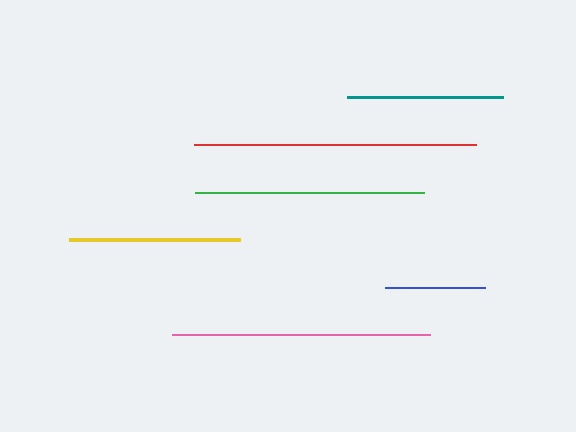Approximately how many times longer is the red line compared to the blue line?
The red line is approximately 2.8 times the length of the blue line.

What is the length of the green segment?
The green segment is approximately 229 pixels long.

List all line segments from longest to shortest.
From longest to shortest: red, pink, green, yellow, teal, blue.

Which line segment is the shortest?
The blue line is the shortest at approximately 100 pixels.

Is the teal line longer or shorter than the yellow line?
The yellow line is longer than the teal line.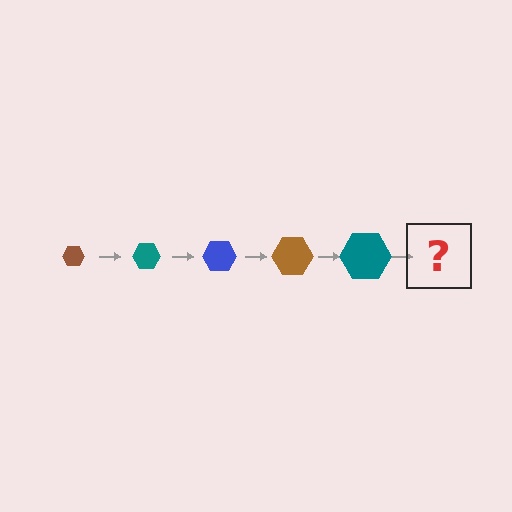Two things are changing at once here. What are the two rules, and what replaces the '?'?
The two rules are that the hexagon grows larger each step and the color cycles through brown, teal, and blue. The '?' should be a blue hexagon, larger than the previous one.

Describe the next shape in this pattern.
It should be a blue hexagon, larger than the previous one.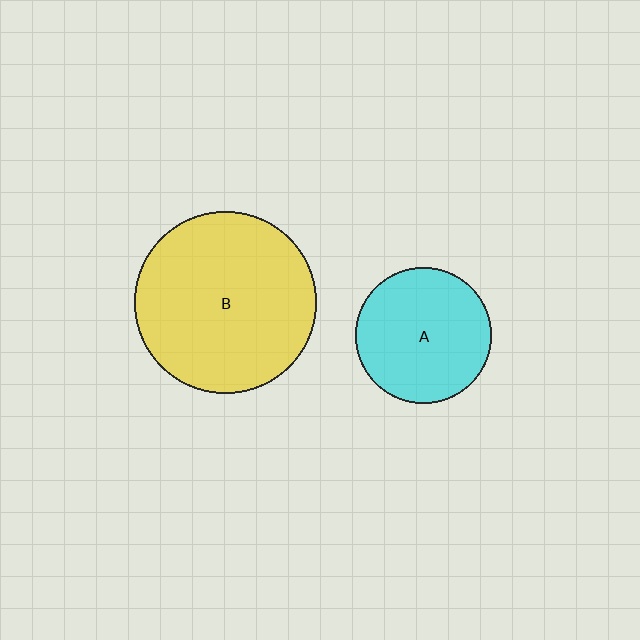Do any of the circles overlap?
No, none of the circles overlap.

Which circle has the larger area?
Circle B (yellow).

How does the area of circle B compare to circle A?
Approximately 1.8 times.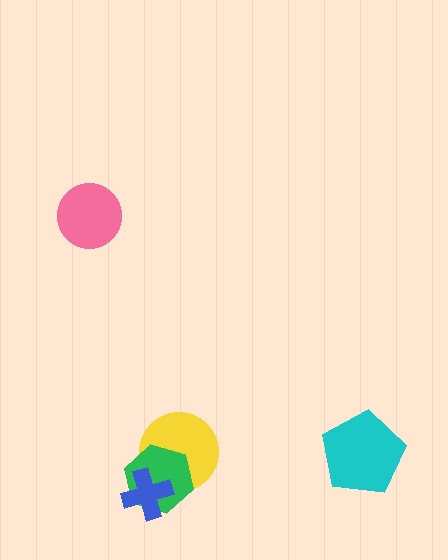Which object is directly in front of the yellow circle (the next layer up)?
The green hexagon is directly in front of the yellow circle.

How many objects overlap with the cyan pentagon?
0 objects overlap with the cyan pentagon.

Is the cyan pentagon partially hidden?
No, no other shape covers it.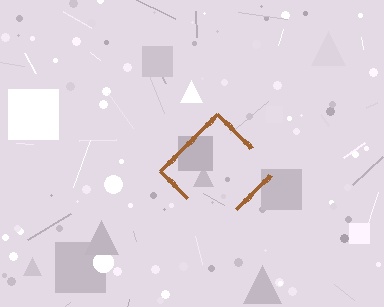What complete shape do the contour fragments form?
The contour fragments form a diamond.